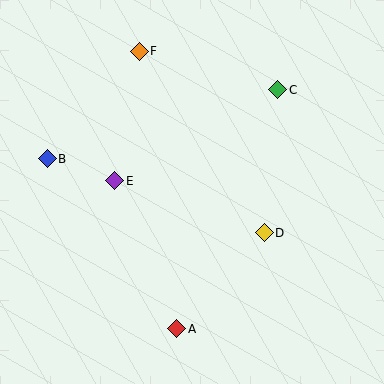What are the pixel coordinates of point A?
Point A is at (177, 329).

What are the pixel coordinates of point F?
Point F is at (139, 51).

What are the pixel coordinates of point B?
Point B is at (47, 159).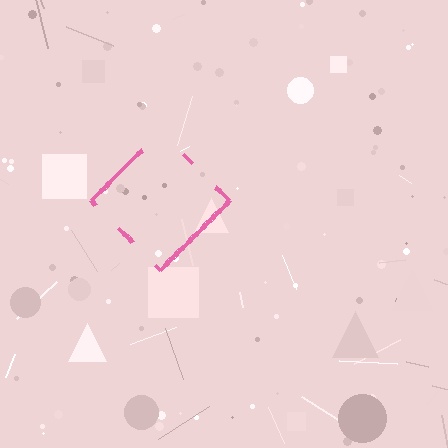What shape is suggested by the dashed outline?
The dashed outline suggests a diamond.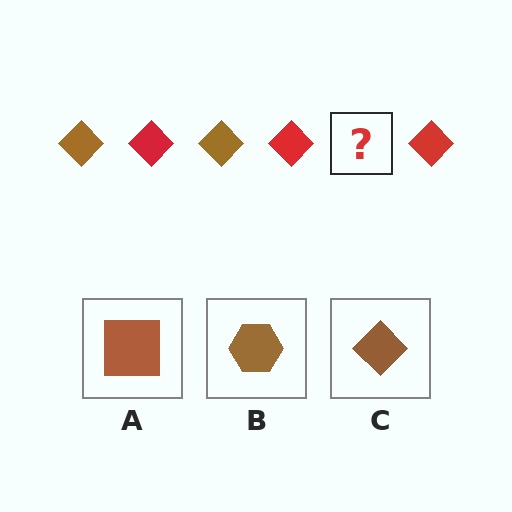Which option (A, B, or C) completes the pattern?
C.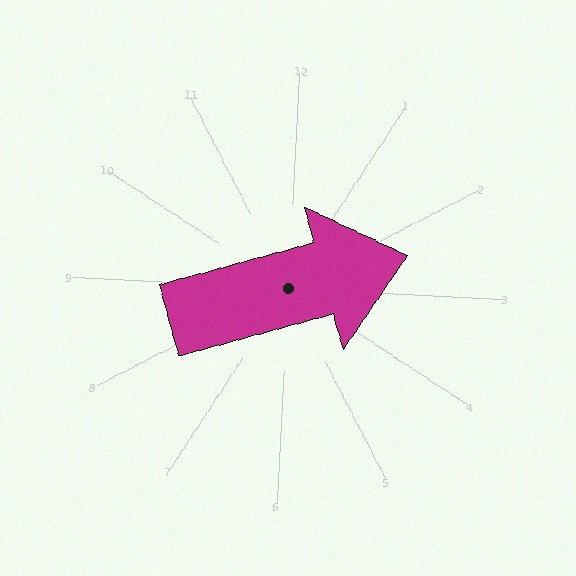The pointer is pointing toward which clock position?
Roughly 2 o'clock.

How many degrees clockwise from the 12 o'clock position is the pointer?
Approximately 72 degrees.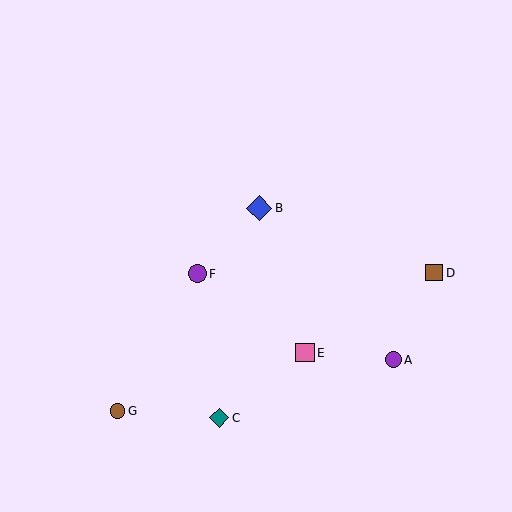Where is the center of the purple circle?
The center of the purple circle is at (197, 274).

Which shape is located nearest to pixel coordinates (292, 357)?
The pink square (labeled E) at (305, 353) is nearest to that location.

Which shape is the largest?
The blue diamond (labeled B) is the largest.